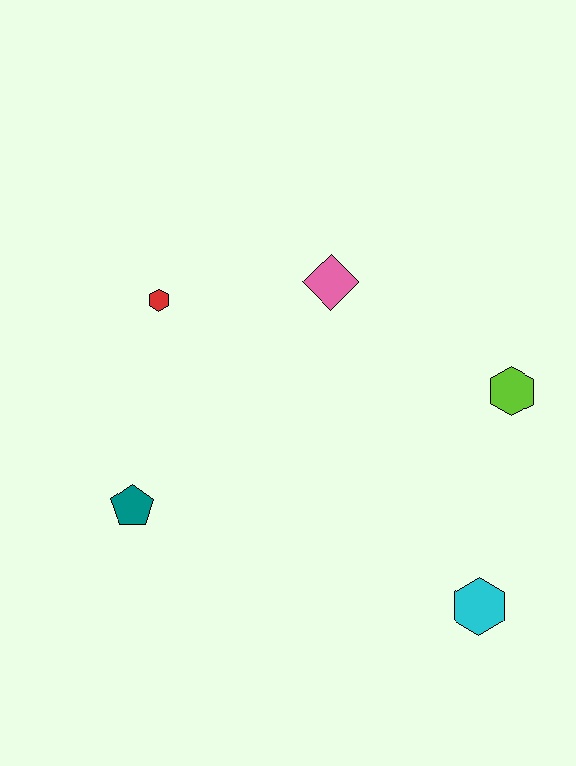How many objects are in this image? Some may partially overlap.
There are 5 objects.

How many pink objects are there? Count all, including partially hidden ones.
There is 1 pink object.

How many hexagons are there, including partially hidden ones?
There are 3 hexagons.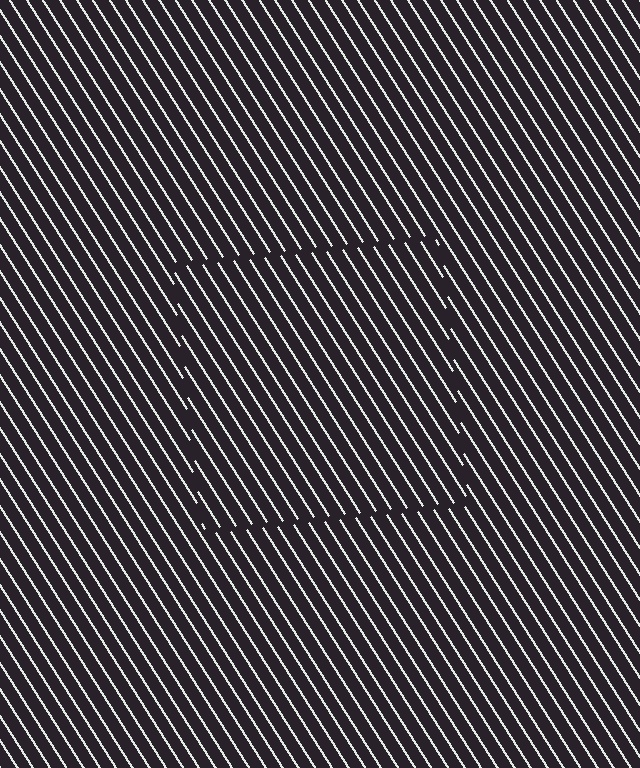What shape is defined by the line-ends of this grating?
An illusory square. The interior of the shape contains the same grating, shifted by half a period — the contour is defined by the phase discontinuity where line-ends from the inner and outer gratings abut.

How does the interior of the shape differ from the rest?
The interior of the shape contains the same grating, shifted by half a period — the contour is defined by the phase discontinuity where line-ends from the inner and outer gratings abut.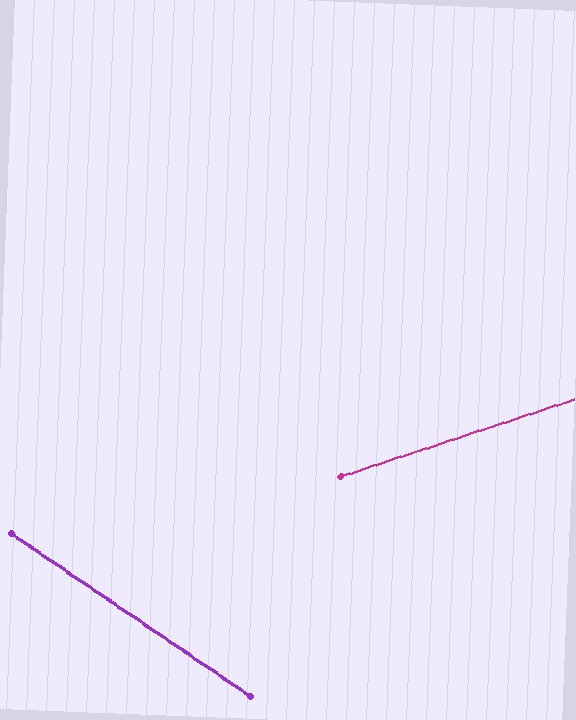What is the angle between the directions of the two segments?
Approximately 53 degrees.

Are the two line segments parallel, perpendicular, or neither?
Neither parallel nor perpendicular — they differ by about 53°.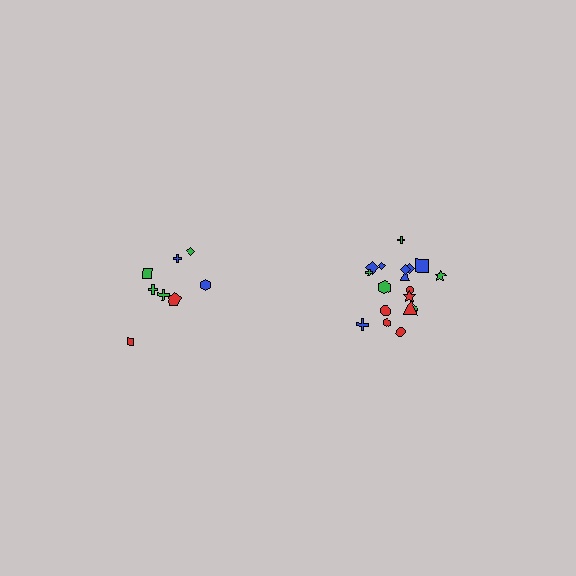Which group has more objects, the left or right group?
The right group.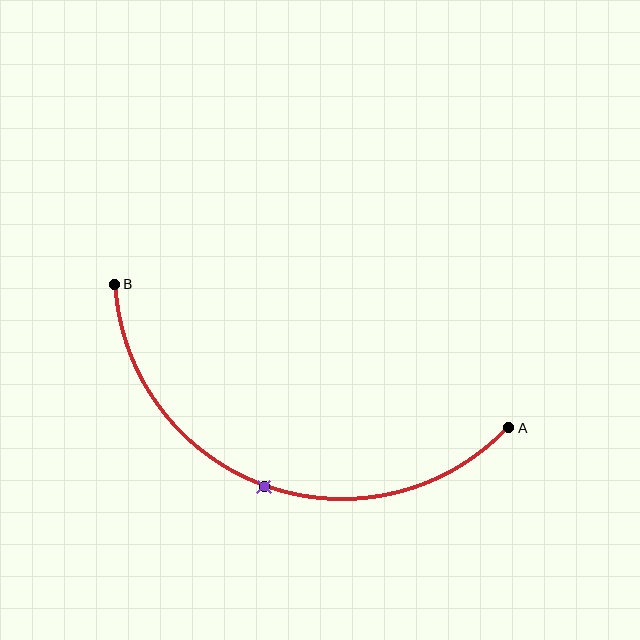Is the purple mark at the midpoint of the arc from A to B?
Yes. The purple mark lies on the arc at equal arc-length from both A and B — it is the arc midpoint.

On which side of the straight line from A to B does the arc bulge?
The arc bulges below the straight line connecting A and B.